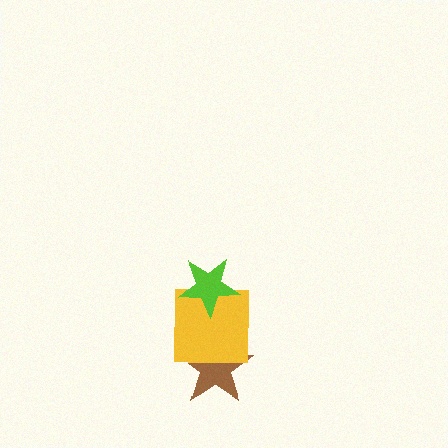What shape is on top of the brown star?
The yellow square is on top of the brown star.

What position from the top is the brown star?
The brown star is 3rd from the top.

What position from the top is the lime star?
The lime star is 1st from the top.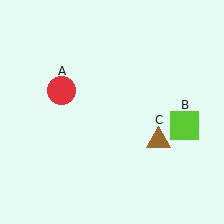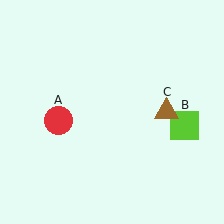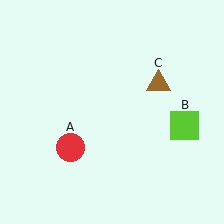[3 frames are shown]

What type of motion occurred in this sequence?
The red circle (object A), brown triangle (object C) rotated counterclockwise around the center of the scene.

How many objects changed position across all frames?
2 objects changed position: red circle (object A), brown triangle (object C).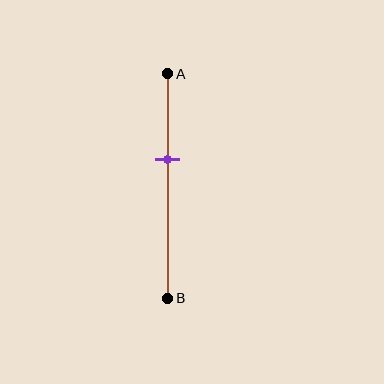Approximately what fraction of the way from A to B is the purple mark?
The purple mark is approximately 40% of the way from A to B.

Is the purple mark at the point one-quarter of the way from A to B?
No, the mark is at about 40% from A, not at the 25% one-quarter point.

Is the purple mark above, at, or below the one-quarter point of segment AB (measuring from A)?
The purple mark is below the one-quarter point of segment AB.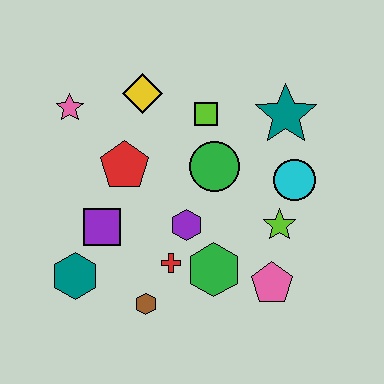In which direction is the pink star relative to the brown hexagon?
The pink star is above the brown hexagon.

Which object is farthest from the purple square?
The teal star is farthest from the purple square.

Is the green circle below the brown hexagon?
No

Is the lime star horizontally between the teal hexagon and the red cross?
No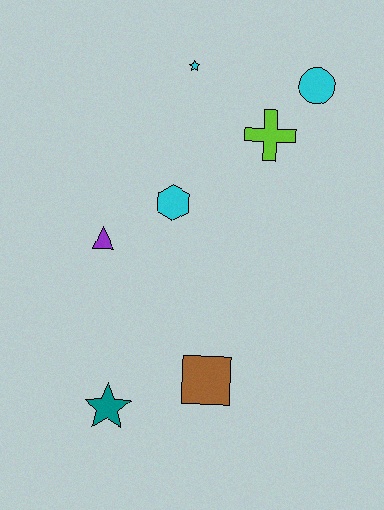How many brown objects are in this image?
There is 1 brown object.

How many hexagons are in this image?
There is 1 hexagon.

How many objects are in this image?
There are 7 objects.